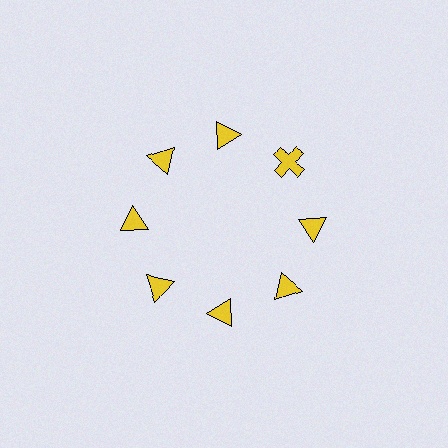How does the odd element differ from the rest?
It has a different shape: cross instead of triangle.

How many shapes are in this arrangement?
There are 8 shapes arranged in a ring pattern.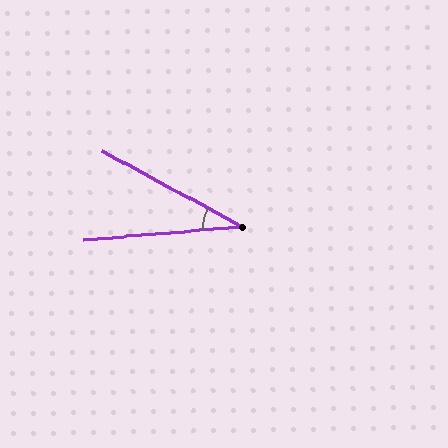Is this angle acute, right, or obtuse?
It is acute.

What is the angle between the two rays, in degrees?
Approximately 33 degrees.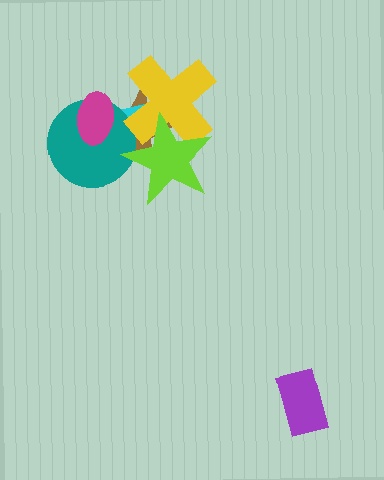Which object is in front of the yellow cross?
The lime star is in front of the yellow cross.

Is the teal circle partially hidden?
Yes, it is partially covered by another shape.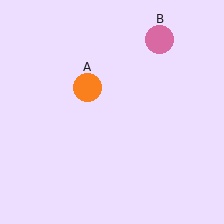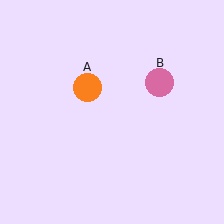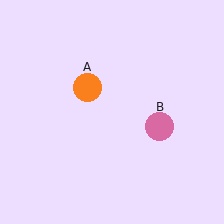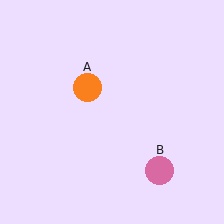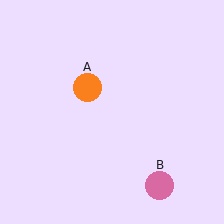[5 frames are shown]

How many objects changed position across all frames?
1 object changed position: pink circle (object B).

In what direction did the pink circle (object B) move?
The pink circle (object B) moved down.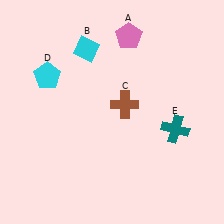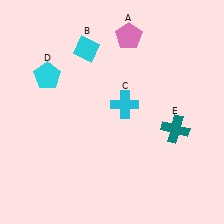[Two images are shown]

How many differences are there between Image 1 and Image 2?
There is 1 difference between the two images.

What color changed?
The cross (C) changed from brown in Image 1 to cyan in Image 2.